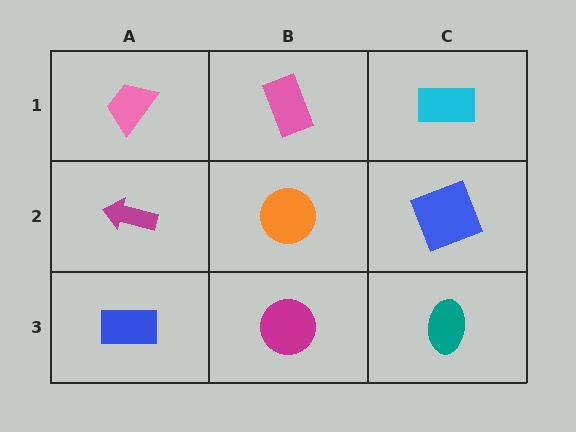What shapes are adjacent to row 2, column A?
A pink trapezoid (row 1, column A), a blue rectangle (row 3, column A), an orange circle (row 2, column B).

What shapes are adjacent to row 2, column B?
A pink rectangle (row 1, column B), a magenta circle (row 3, column B), a magenta arrow (row 2, column A), a blue square (row 2, column C).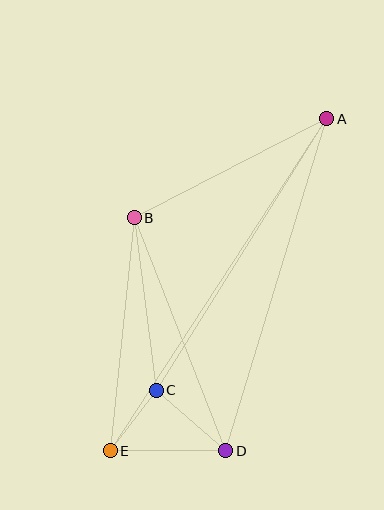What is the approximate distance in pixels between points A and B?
The distance between A and B is approximately 216 pixels.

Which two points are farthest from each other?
Points A and E are farthest from each other.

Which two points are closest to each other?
Points C and E are closest to each other.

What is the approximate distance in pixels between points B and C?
The distance between B and C is approximately 174 pixels.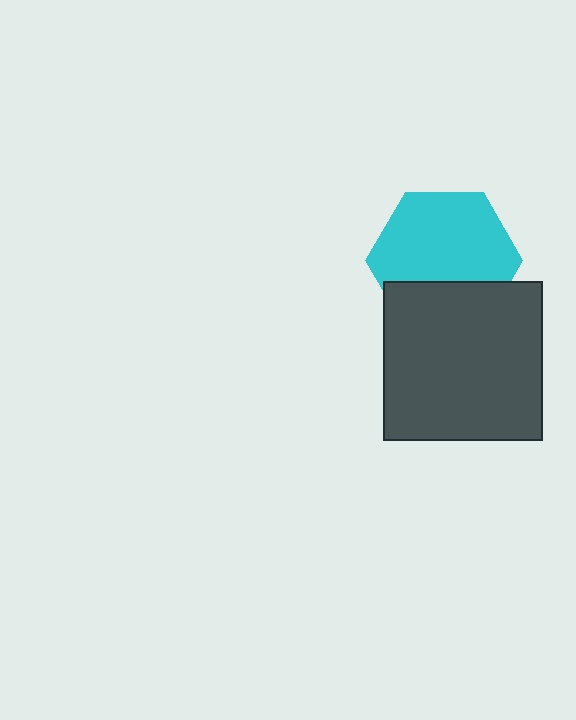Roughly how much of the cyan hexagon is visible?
Most of it is visible (roughly 69%).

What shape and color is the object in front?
The object in front is a dark gray square.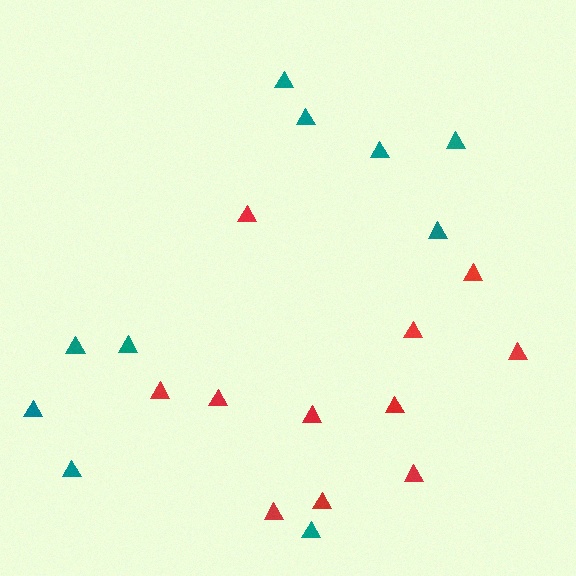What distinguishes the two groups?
There are 2 groups: one group of teal triangles (10) and one group of red triangles (11).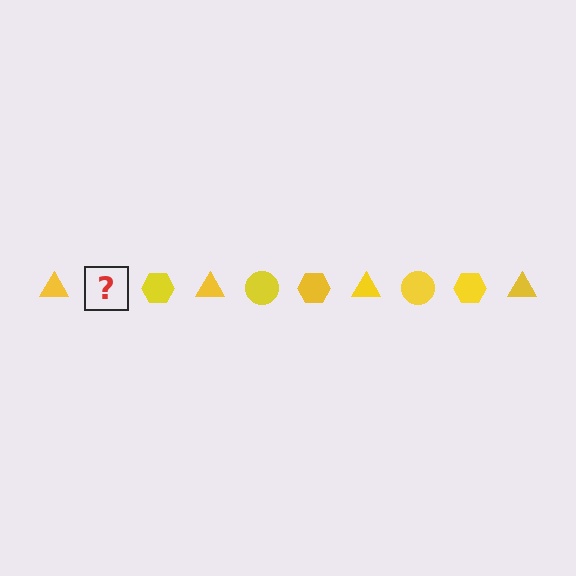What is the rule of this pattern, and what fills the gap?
The rule is that the pattern cycles through triangle, circle, hexagon shapes in yellow. The gap should be filled with a yellow circle.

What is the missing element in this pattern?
The missing element is a yellow circle.